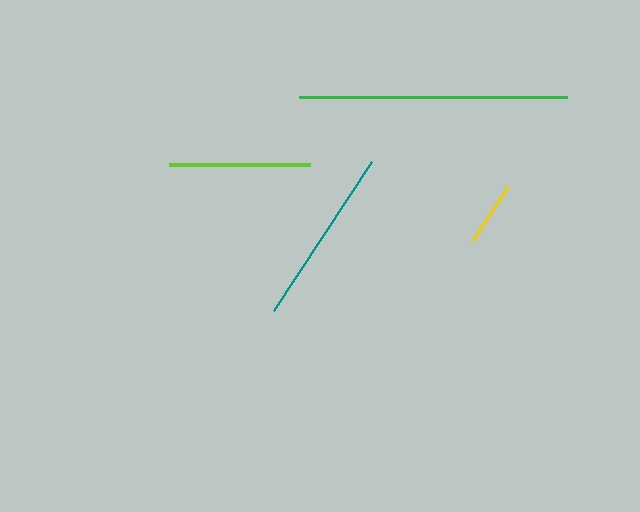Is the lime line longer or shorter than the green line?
The green line is longer than the lime line.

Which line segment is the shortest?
The yellow line is the shortest at approximately 66 pixels.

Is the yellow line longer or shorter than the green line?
The green line is longer than the yellow line.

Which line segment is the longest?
The green line is the longest at approximately 268 pixels.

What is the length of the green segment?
The green segment is approximately 268 pixels long.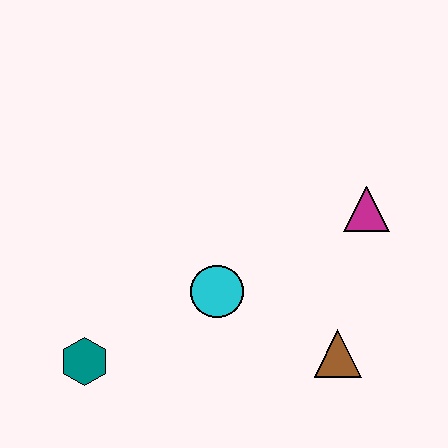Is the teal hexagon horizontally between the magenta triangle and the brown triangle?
No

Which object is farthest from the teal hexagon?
The magenta triangle is farthest from the teal hexagon.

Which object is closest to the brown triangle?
The cyan circle is closest to the brown triangle.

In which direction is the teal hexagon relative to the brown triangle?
The teal hexagon is to the left of the brown triangle.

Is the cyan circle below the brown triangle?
No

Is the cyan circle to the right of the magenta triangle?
No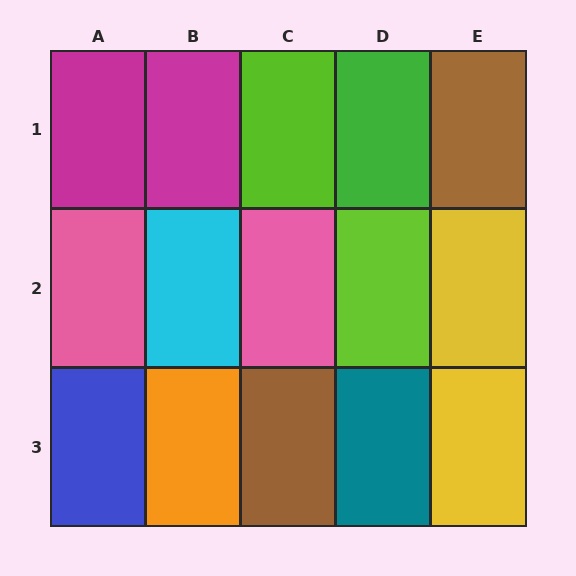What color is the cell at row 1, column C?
Lime.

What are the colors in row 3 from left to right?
Blue, orange, brown, teal, yellow.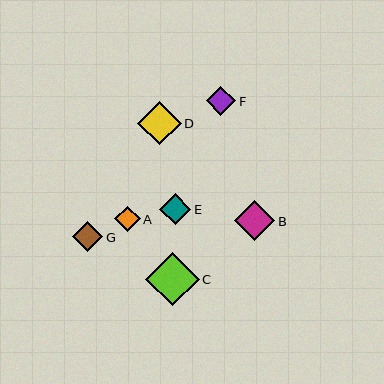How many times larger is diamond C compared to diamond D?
Diamond C is approximately 1.2 times the size of diamond D.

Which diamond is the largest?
Diamond C is the largest with a size of approximately 54 pixels.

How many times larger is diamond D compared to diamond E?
Diamond D is approximately 1.4 times the size of diamond E.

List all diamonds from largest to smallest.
From largest to smallest: C, D, B, E, G, F, A.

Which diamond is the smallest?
Diamond A is the smallest with a size of approximately 26 pixels.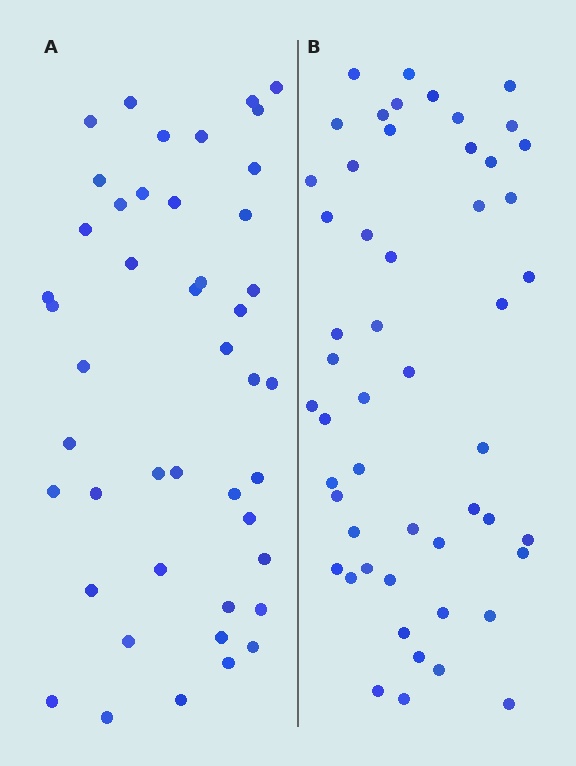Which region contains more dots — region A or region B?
Region B (the right region) has more dots.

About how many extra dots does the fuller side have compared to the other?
Region B has roughly 8 or so more dots than region A.